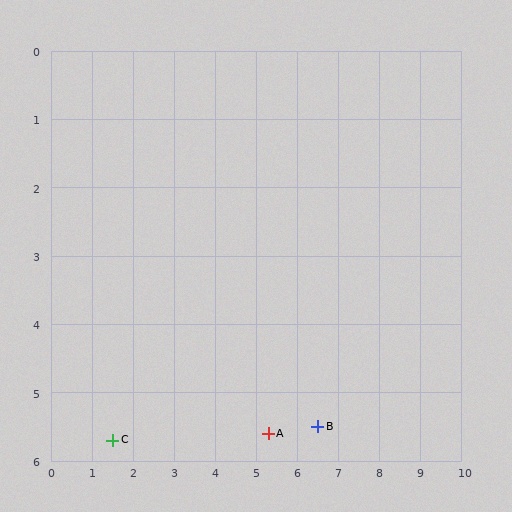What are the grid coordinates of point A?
Point A is at approximately (5.3, 5.6).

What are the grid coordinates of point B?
Point B is at approximately (6.5, 5.5).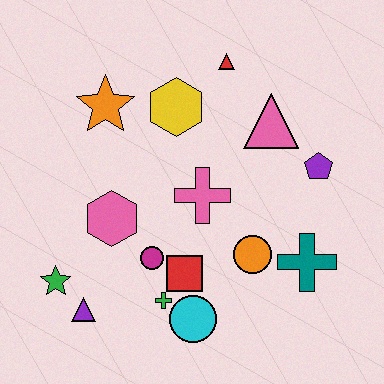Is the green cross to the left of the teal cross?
Yes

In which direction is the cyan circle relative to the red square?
The cyan circle is below the red square.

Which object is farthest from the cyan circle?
The red triangle is farthest from the cyan circle.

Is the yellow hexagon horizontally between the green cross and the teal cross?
Yes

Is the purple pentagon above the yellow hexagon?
No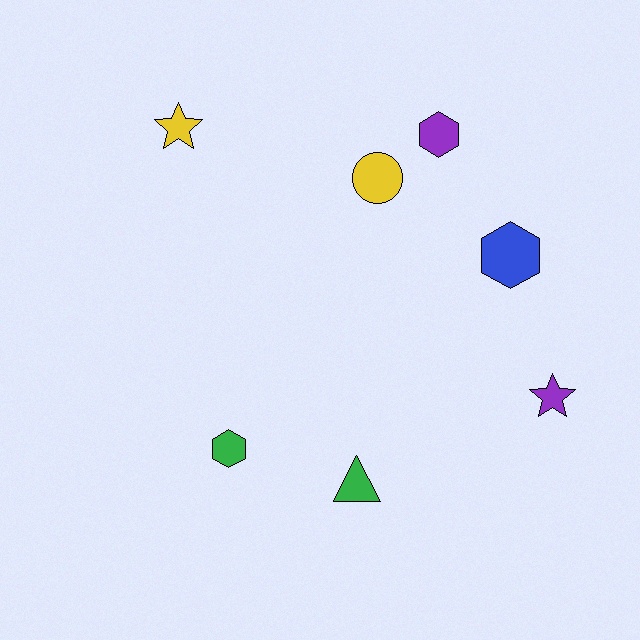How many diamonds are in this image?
There are no diamonds.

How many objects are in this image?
There are 7 objects.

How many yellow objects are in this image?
There are 2 yellow objects.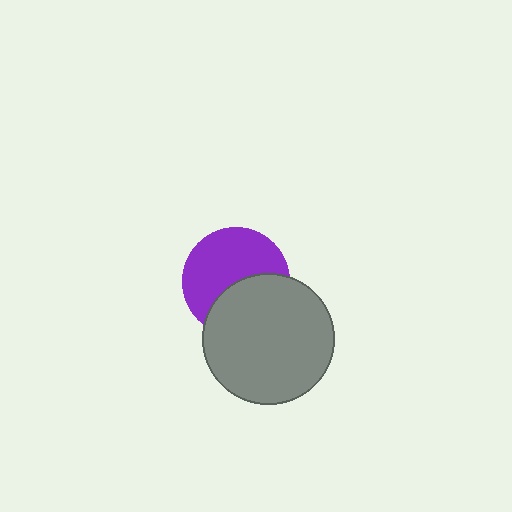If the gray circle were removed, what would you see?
You would see the complete purple circle.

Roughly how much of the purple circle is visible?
About half of it is visible (roughly 59%).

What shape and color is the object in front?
The object in front is a gray circle.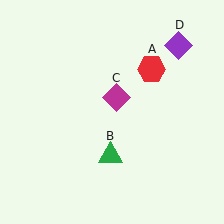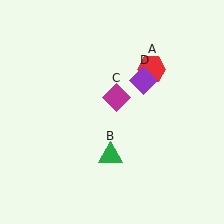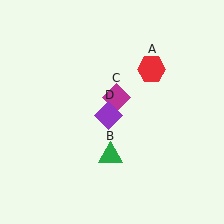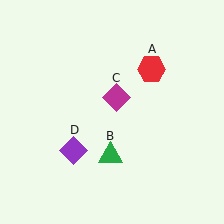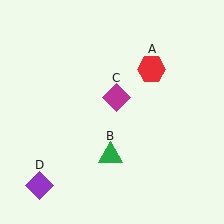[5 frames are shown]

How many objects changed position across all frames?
1 object changed position: purple diamond (object D).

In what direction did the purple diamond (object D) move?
The purple diamond (object D) moved down and to the left.